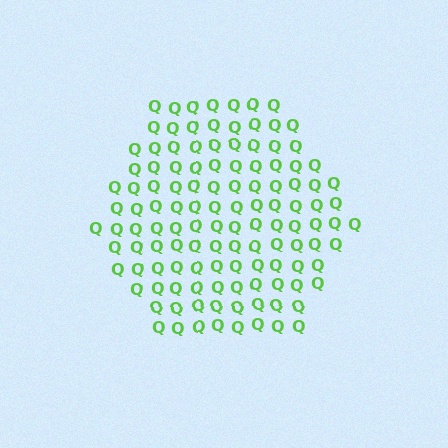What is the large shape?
The large shape is a hexagon.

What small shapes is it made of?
It is made of small letter Q's.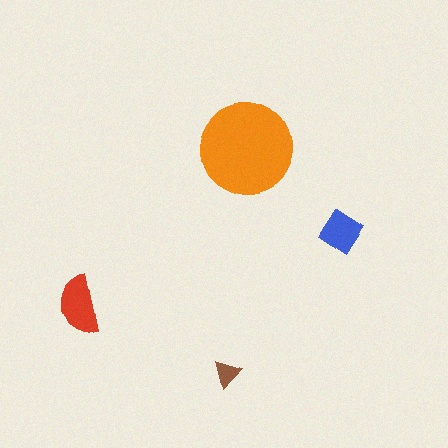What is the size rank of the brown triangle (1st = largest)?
4th.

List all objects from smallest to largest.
The brown triangle, the blue diamond, the red semicircle, the orange circle.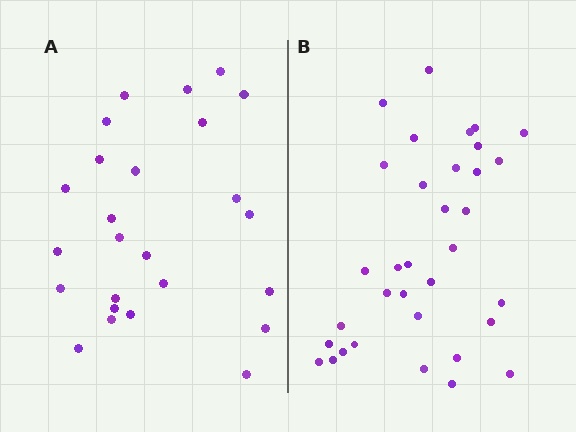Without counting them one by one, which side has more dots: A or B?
Region B (the right region) has more dots.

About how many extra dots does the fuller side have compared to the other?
Region B has roughly 8 or so more dots than region A.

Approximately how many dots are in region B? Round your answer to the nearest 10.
About 30 dots. (The exact count is 34, which rounds to 30.)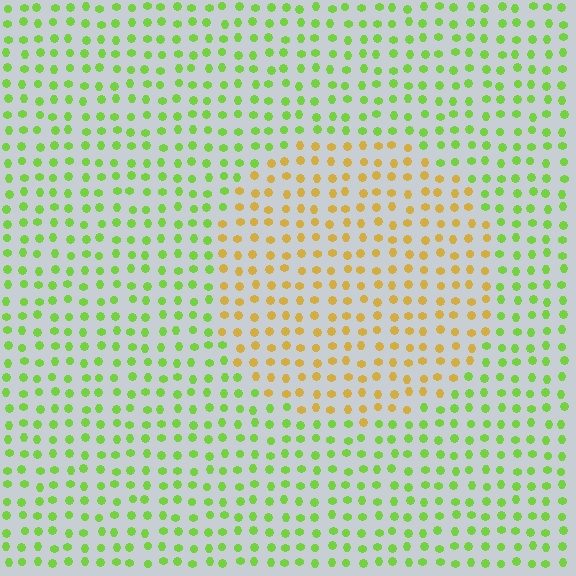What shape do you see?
I see a circle.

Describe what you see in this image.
The image is filled with small lime elements in a uniform arrangement. A circle-shaped region is visible where the elements are tinted to a slightly different hue, forming a subtle color boundary.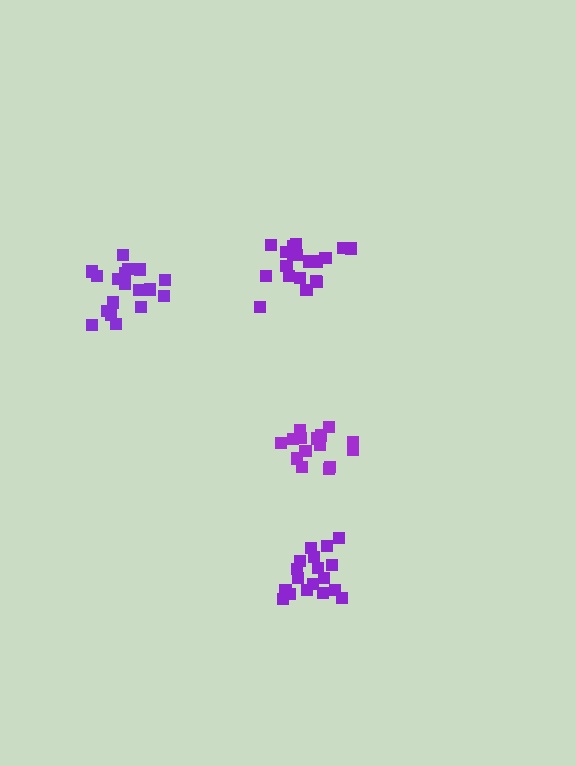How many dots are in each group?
Group 1: 18 dots, Group 2: 21 dots, Group 3: 18 dots, Group 4: 16 dots (73 total).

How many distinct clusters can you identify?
There are 4 distinct clusters.